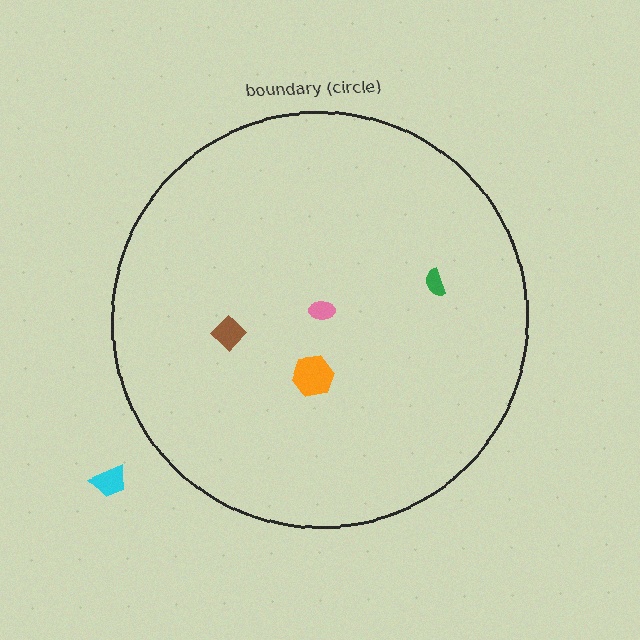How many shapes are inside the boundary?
4 inside, 1 outside.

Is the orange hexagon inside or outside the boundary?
Inside.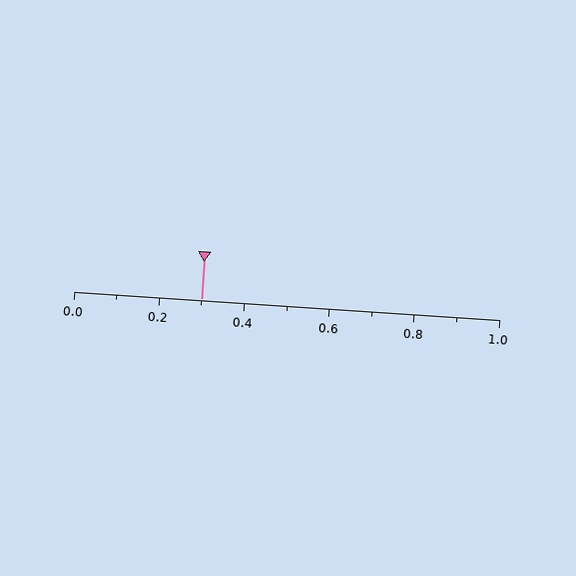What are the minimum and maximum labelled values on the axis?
The axis runs from 0.0 to 1.0.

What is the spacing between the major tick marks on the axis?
The major ticks are spaced 0.2 apart.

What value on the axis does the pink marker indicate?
The marker indicates approximately 0.3.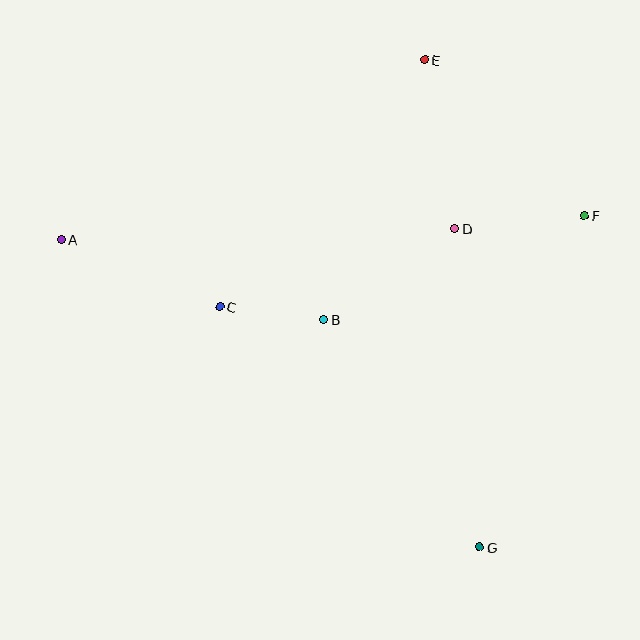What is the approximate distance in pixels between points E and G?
The distance between E and G is approximately 491 pixels.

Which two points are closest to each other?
Points B and C are closest to each other.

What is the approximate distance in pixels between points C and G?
The distance between C and G is approximately 354 pixels.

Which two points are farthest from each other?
Points A and F are farthest from each other.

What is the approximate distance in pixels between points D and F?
The distance between D and F is approximately 131 pixels.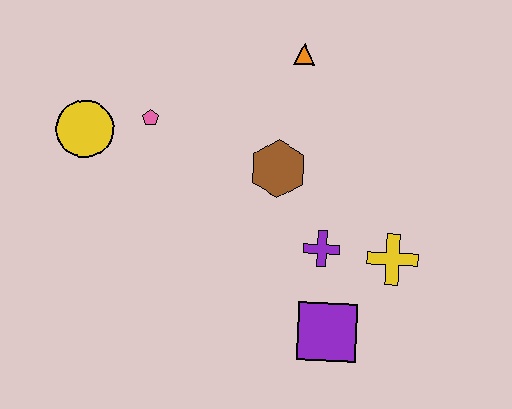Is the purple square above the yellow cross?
No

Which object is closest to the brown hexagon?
The purple cross is closest to the brown hexagon.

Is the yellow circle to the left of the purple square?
Yes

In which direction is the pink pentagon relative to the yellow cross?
The pink pentagon is to the left of the yellow cross.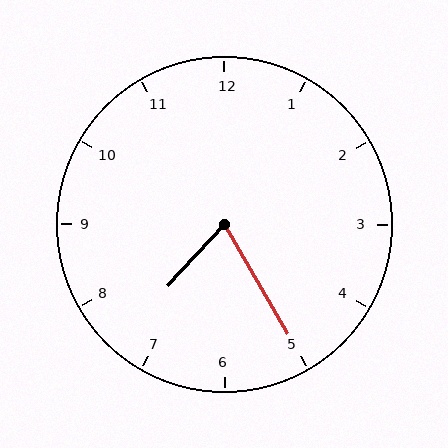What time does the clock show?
7:25.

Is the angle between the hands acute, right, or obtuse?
It is acute.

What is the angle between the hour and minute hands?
Approximately 72 degrees.